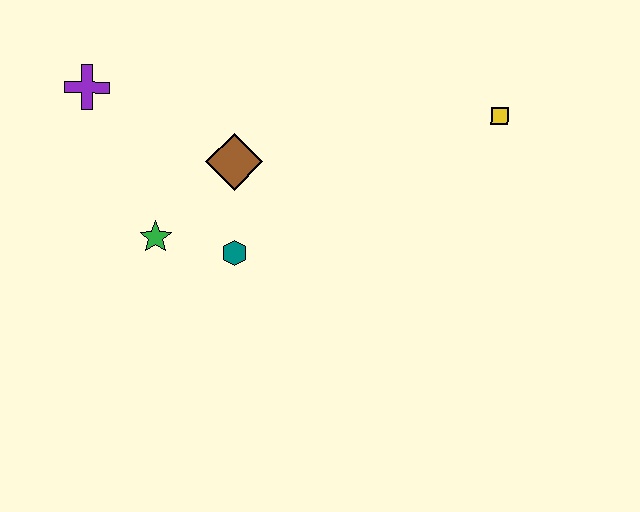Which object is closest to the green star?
The teal hexagon is closest to the green star.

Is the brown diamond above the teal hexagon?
Yes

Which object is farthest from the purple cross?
The yellow square is farthest from the purple cross.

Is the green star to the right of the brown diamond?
No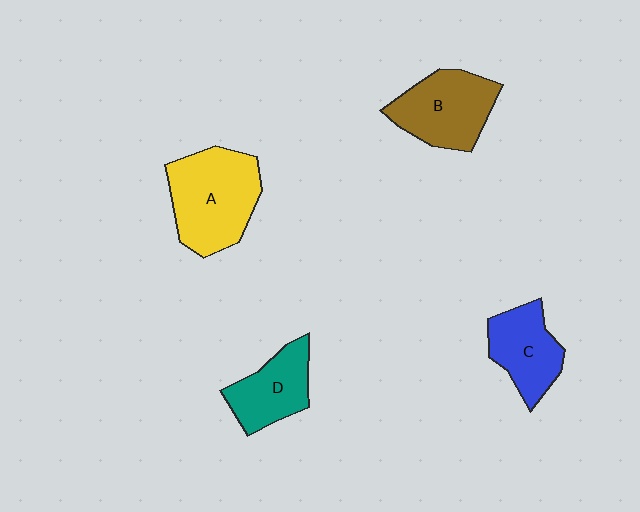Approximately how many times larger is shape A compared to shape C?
Approximately 1.5 times.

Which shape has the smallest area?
Shape D (teal).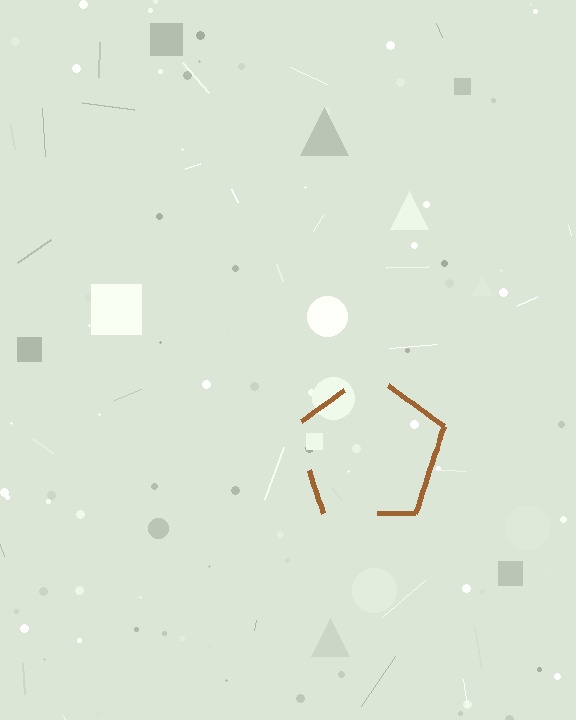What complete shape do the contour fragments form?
The contour fragments form a pentagon.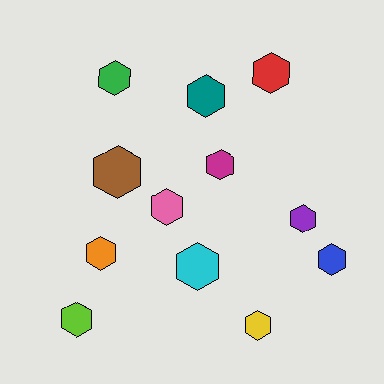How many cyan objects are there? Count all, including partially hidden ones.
There is 1 cyan object.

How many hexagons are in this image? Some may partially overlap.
There are 12 hexagons.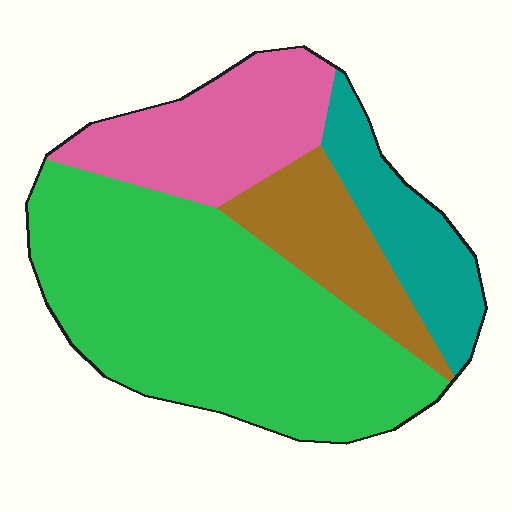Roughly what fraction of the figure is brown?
Brown takes up about one eighth (1/8) of the figure.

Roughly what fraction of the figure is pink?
Pink covers 20% of the figure.